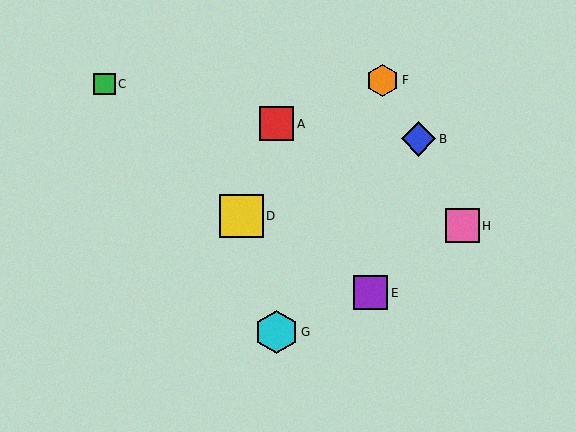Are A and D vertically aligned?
No, A is at x≈277 and D is at x≈242.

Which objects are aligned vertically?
Objects A, G are aligned vertically.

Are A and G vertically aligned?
Yes, both are at x≈277.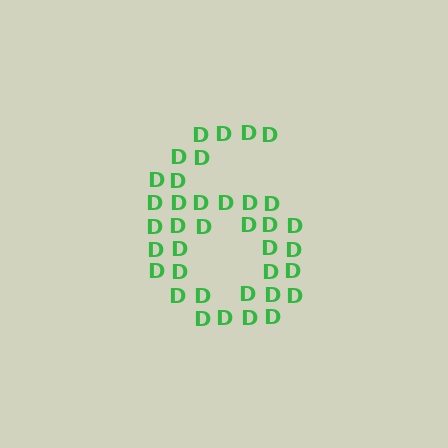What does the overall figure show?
The overall figure shows the digit 6.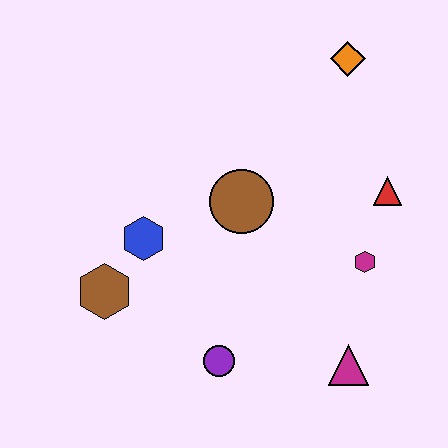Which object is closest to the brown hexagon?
The blue hexagon is closest to the brown hexagon.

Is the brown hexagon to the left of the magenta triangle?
Yes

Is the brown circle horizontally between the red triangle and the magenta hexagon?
No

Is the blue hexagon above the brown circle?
No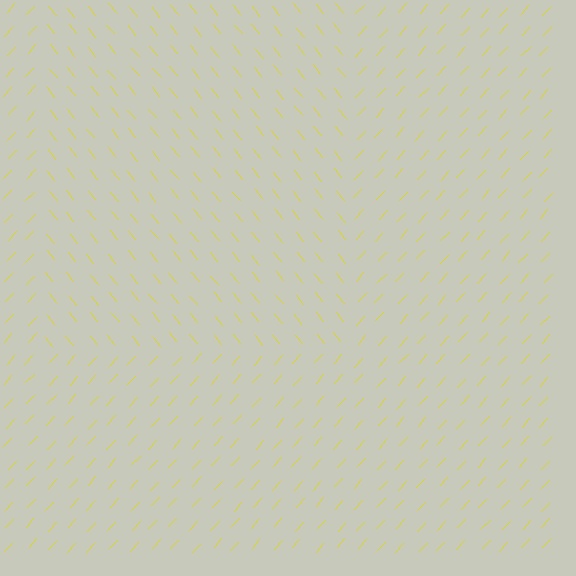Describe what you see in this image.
The image is filled with small yellow line segments. A rectangle region in the image has lines oriented differently from the surrounding lines, creating a visible texture boundary.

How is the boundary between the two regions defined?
The boundary is defined purely by a change in line orientation (approximately 82 degrees difference). All lines are the same color and thickness.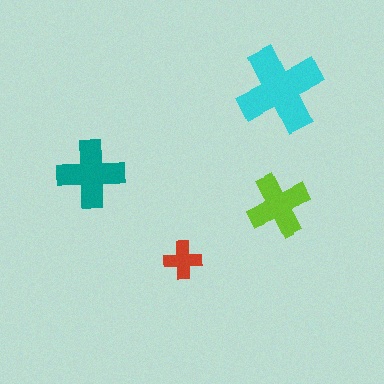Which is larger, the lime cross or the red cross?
The lime one.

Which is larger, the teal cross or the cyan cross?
The cyan one.